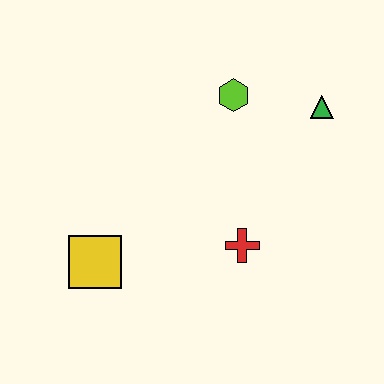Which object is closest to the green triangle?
The lime hexagon is closest to the green triangle.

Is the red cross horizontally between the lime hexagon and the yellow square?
No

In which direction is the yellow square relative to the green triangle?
The yellow square is to the left of the green triangle.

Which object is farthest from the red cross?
The green triangle is farthest from the red cross.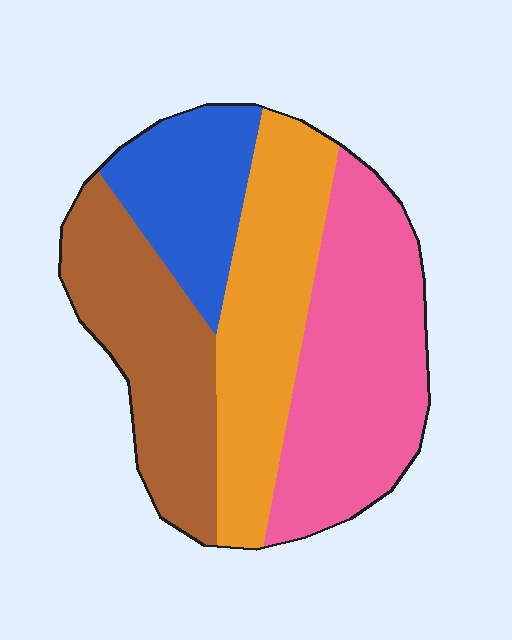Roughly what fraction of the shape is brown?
Brown takes up about one quarter (1/4) of the shape.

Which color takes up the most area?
Pink, at roughly 35%.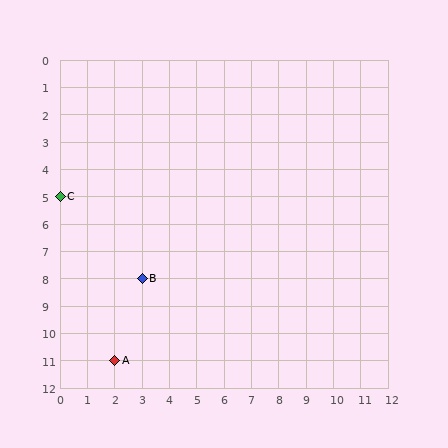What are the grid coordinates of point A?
Point A is at grid coordinates (2, 11).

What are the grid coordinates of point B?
Point B is at grid coordinates (3, 8).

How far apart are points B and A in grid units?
Points B and A are 1 column and 3 rows apart (about 3.2 grid units diagonally).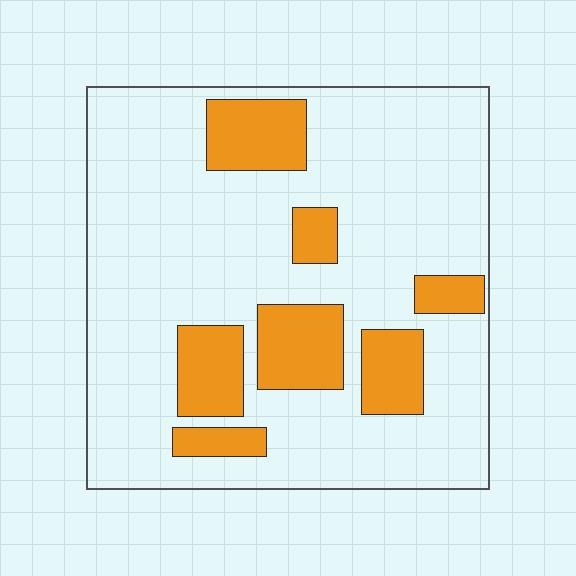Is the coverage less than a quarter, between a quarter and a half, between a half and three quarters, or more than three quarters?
Less than a quarter.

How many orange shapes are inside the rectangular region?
7.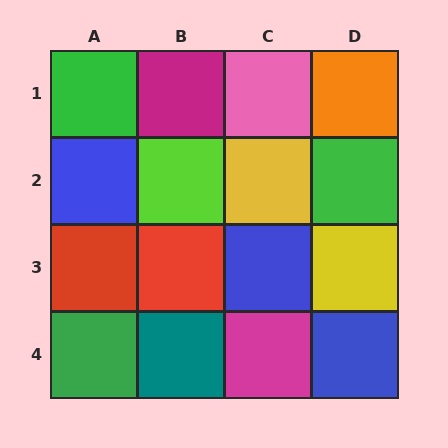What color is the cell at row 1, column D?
Orange.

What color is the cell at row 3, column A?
Red.